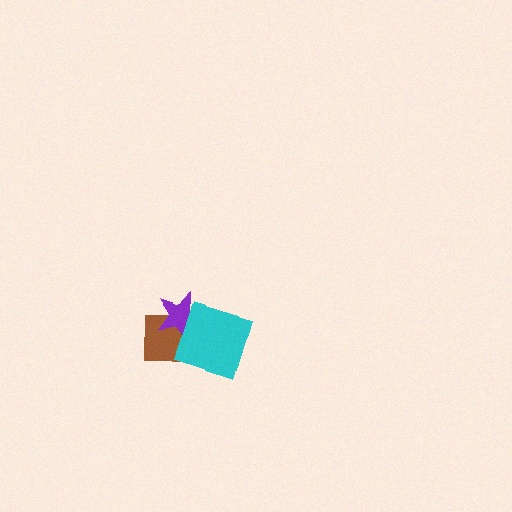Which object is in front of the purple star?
The cyan diamond is in front of the purple star.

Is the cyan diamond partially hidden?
No, no other shape covers it.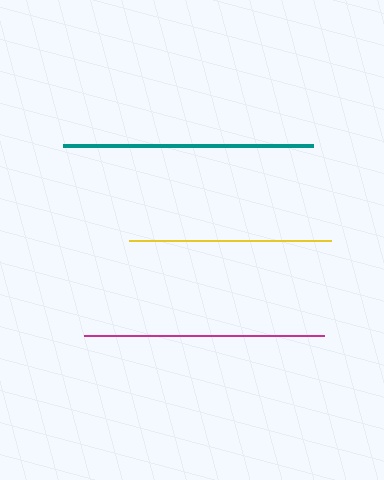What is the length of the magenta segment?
The magenta segment is approximately 240 pixels long.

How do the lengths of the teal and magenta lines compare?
The teal and magenta lines are approximately the same length.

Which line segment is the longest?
The teal line is the longest at approximately 250 pixels.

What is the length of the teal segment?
The teal segment is approximately 250 pixels long.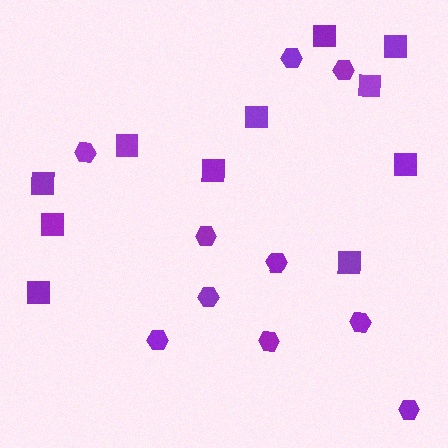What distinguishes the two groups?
There are 2 groups: one group of hexagons (10) and one group of squares (11).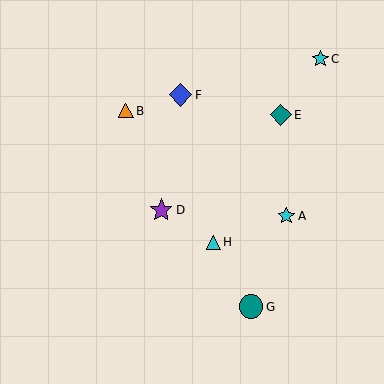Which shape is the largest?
The teal circle (labeled G) is the largest.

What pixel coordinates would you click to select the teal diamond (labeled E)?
Click at (281, 115) to select the teal diamond E.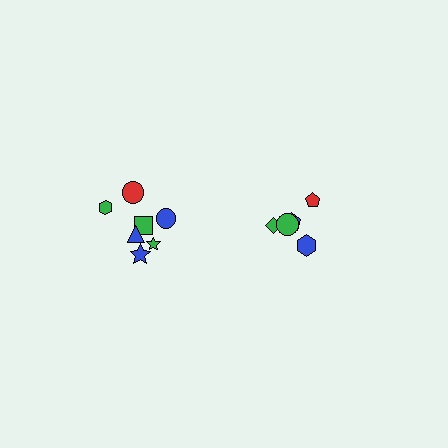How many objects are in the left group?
There are 7 objects.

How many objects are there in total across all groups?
There are 12 objects.